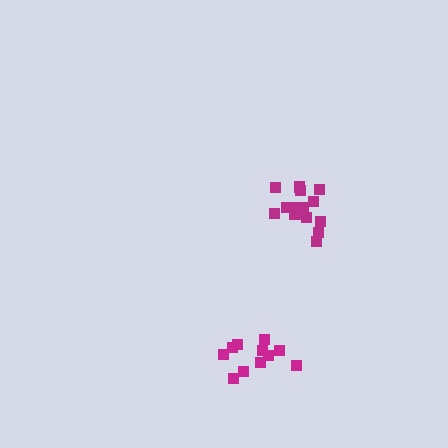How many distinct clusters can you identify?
There are 2 distinct clusters.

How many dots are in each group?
Group 1: 14 dots, Group 2: 11 dots (25 total).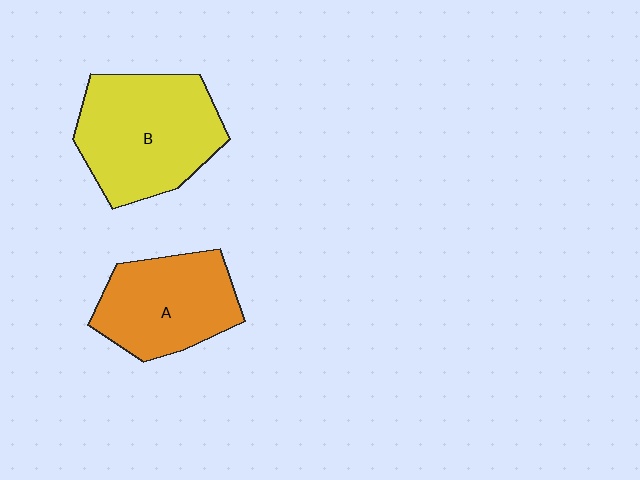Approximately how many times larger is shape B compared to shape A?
Approximately 1.3 times.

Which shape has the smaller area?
Shape A (orange).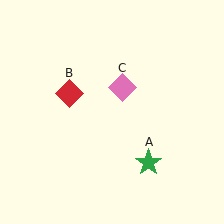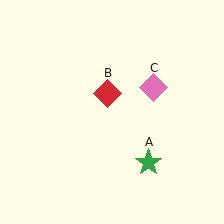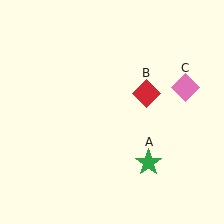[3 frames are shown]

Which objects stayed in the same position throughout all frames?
Green star (object A) remained stationary.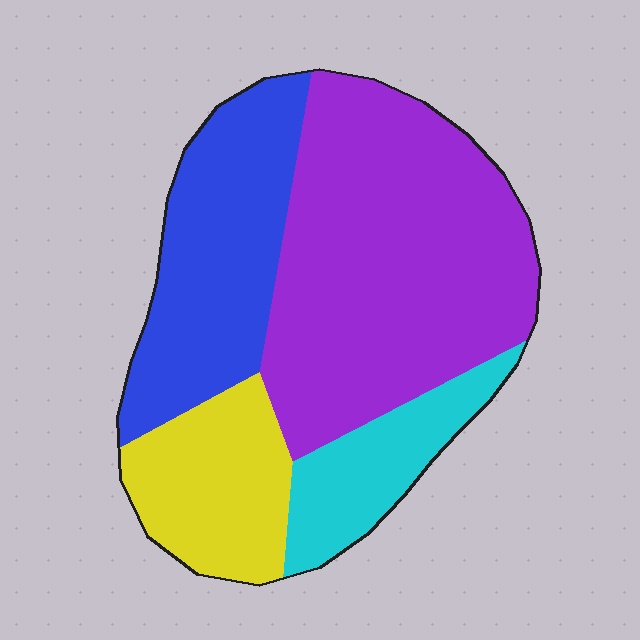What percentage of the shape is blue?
Blue takes up about one quarter (1/4) of the shape.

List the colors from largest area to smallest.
From largest to smallest: purple, blue, yellow, cyan.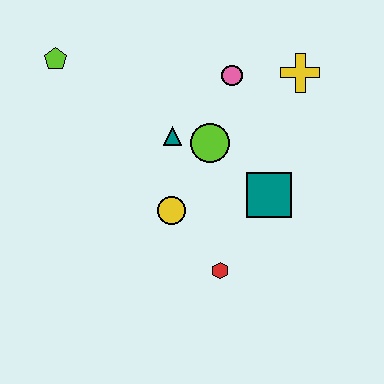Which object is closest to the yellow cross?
The pink circle is closest to the yellow cross.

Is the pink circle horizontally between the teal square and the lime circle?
Yes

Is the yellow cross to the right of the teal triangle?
Yes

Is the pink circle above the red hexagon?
Yes